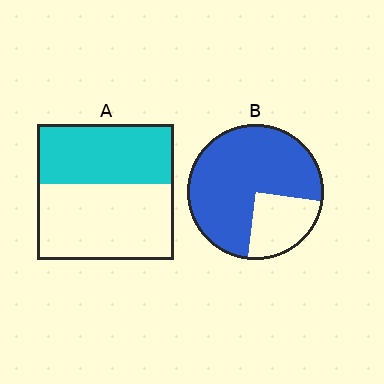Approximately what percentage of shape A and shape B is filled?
A is approximately 45% and B is approximately 75%.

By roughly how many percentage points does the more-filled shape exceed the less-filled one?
By roughly 30 percentage points (B over A).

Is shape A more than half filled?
No.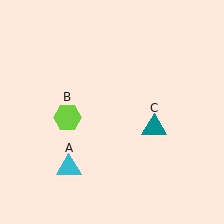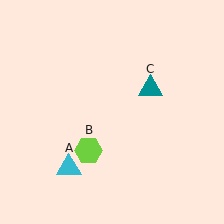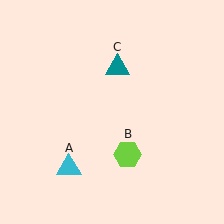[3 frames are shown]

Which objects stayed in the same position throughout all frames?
Cyan triangle (object A) remained stationary.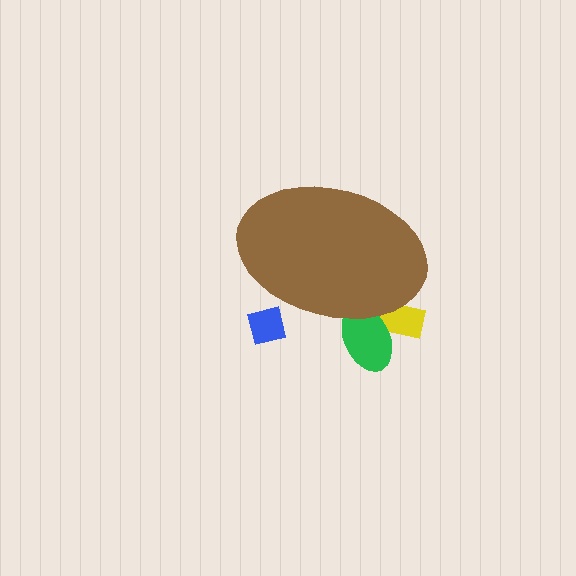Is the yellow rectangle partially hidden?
Yes, the yellow rectangle is partially hidden behind the brown ellipse.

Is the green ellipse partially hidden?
Yes, the green ellipse is partially hidden behind the brown ellipse.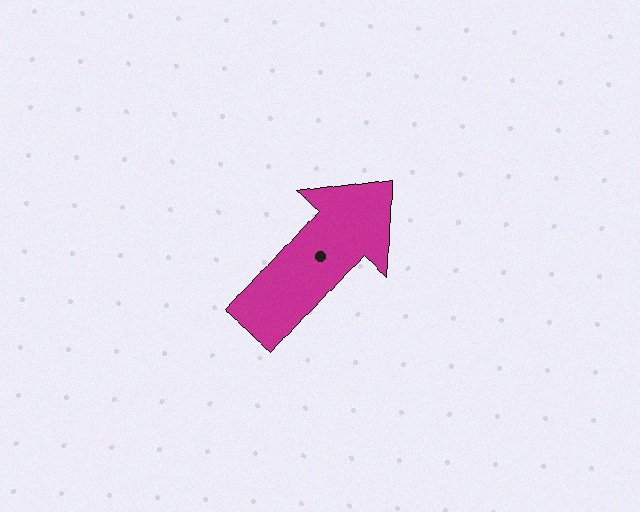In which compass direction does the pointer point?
Northeast.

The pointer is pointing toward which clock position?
Roughly 1 o'clock.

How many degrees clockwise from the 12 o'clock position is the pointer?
Approximately 42 degrees.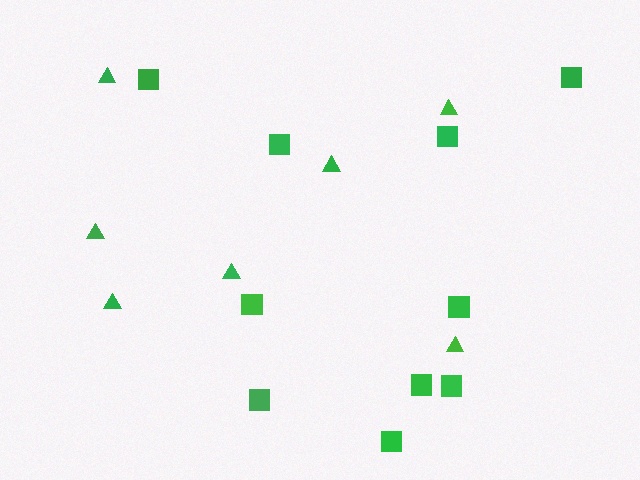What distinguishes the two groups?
There are 2 groups: one group of triangles (7) and one group of squares (10).